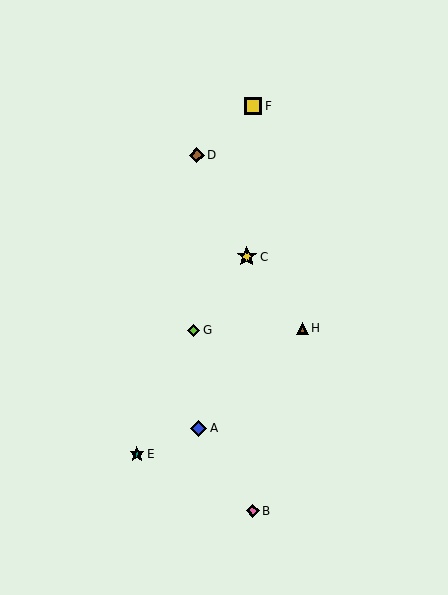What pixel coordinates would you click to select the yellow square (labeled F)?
Click at (253, 106) to select the yellow square F.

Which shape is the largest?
The yellow star (labeled C) is the largest.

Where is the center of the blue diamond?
The center of the blue diamond is at (199, 428).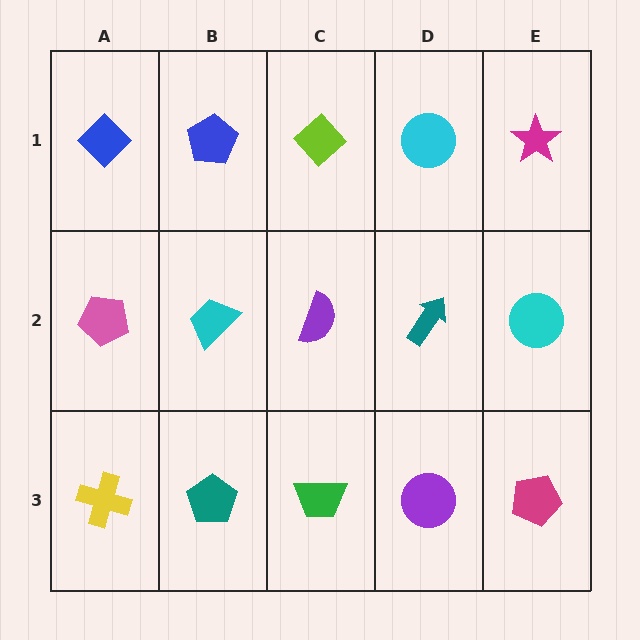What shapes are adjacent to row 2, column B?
A blue pentagon (row 1, column B), a teal pentagon (row 3, column B), a pink pentagon (row 2, column A), a purple semicircle (row 2, column C).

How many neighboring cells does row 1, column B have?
3.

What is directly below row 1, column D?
A teal arrow.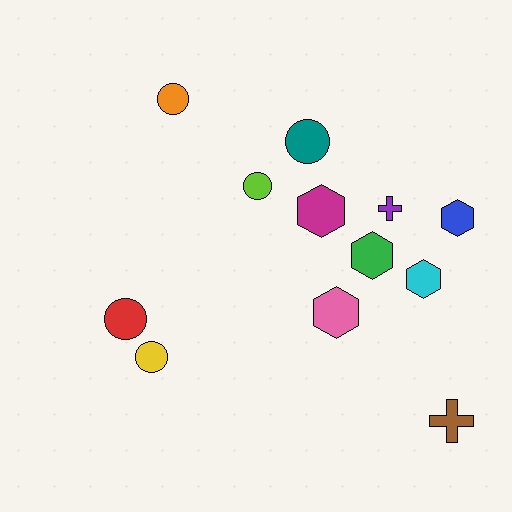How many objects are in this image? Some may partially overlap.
There are 12 objects.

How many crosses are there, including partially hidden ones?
There are 2 crosses.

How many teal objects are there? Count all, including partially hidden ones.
There is 1 teal object.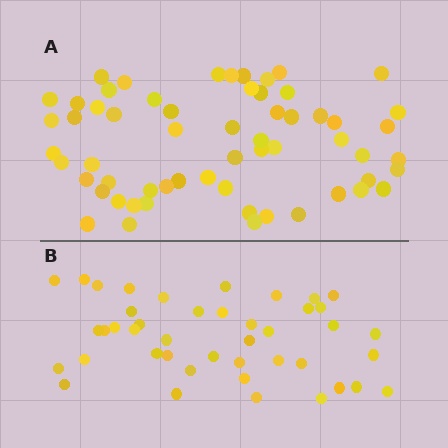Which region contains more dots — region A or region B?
Region A (the top region) has more dots.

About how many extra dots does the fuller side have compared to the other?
Region A has approximately 15 more dots than region B.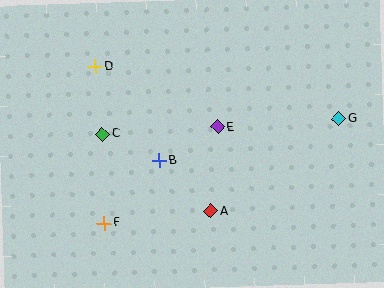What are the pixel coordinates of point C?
Point C is at (103, 134).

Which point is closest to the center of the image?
Point E at (218, 127) is closest to the center.